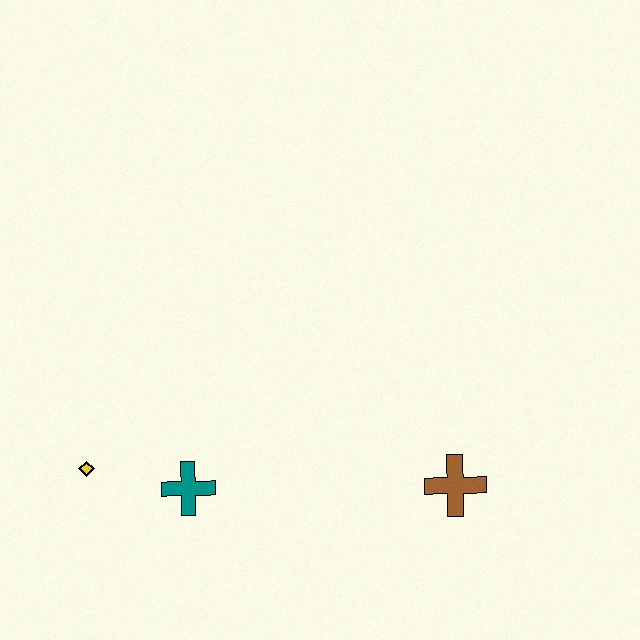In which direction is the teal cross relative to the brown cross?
The teal cross is to the left of the brown cross.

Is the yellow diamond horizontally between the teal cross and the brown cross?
No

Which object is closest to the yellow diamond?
The teal cross is closest to the yellow diamond.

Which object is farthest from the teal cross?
The brown cross is farthest from the teal cross.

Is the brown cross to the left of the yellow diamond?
No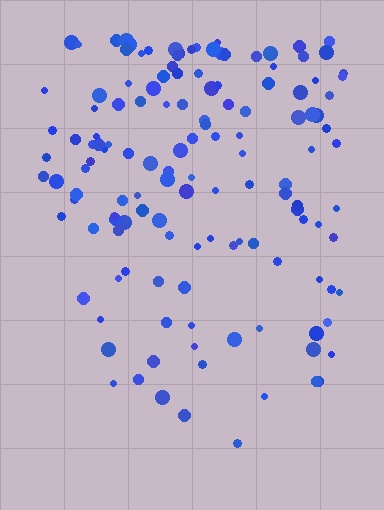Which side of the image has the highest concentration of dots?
The top.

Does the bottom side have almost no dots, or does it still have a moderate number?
Still a moderate number, just noticeably fewer than the top.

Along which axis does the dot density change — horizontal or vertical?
Vertical.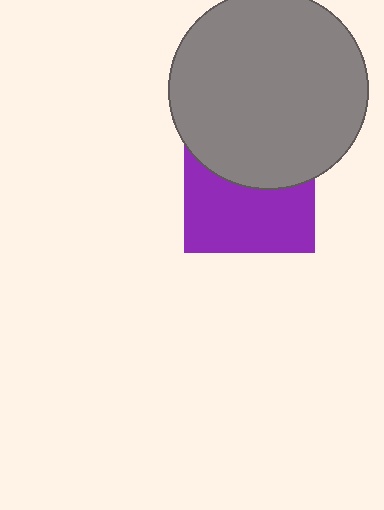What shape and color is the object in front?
The object in front is a gray circle.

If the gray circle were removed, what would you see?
You would see the complete purple square.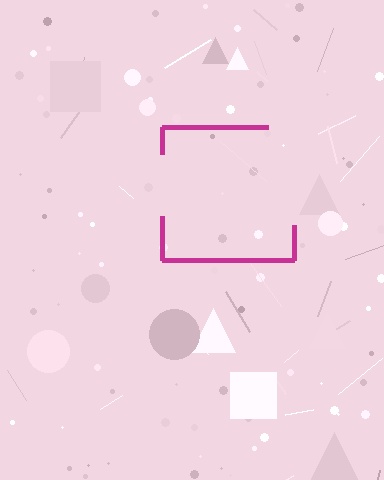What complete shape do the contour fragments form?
The contour fragments form a square.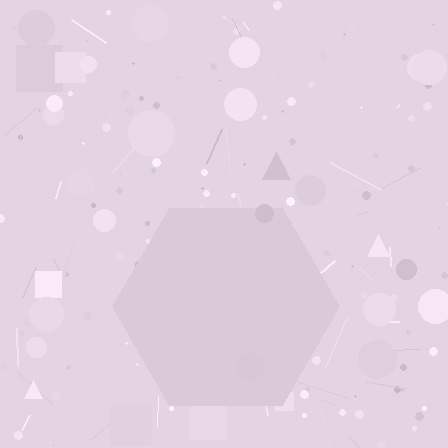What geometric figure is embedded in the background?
A hexagon is embedded in the background.